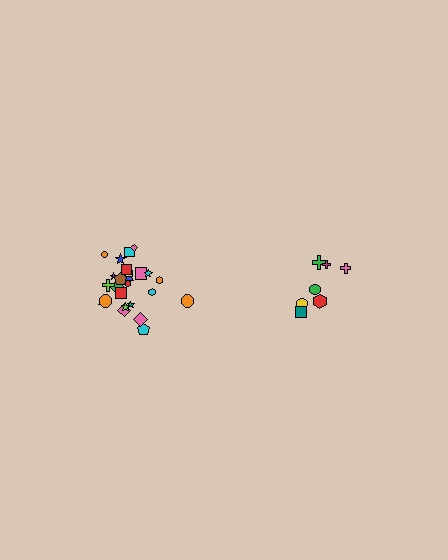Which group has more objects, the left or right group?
The left group.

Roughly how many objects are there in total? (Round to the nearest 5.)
Roughly 30 objects in total.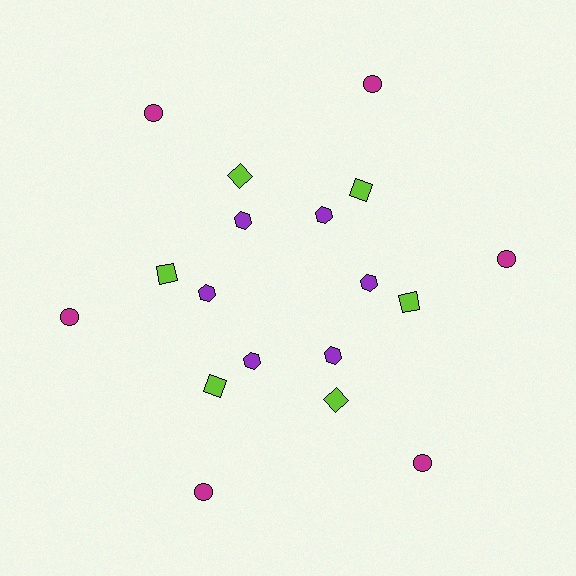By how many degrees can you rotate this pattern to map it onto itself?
The pattern maps onto itself every 60 degrees of rotation.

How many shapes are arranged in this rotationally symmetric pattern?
There are 18 shapes, arranged in 6 groups of 3.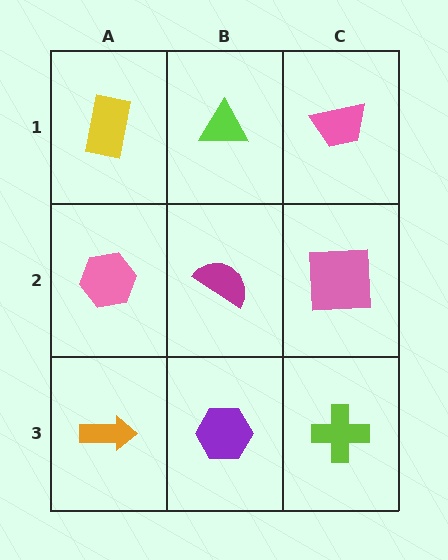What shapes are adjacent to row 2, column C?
A pink trapezoid (row 1, column C), a lime cross (row 3, column C), a magenta semicircle (row 2, column B).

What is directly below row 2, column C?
A lime cross.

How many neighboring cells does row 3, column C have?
2.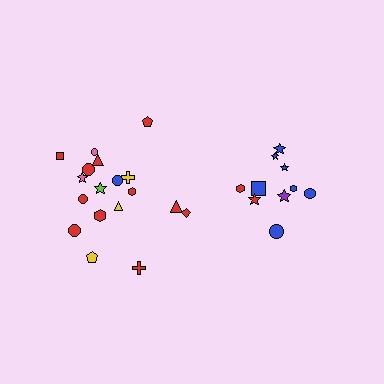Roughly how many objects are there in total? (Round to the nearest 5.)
Roughly 30 objects in total.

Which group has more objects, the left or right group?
The left group.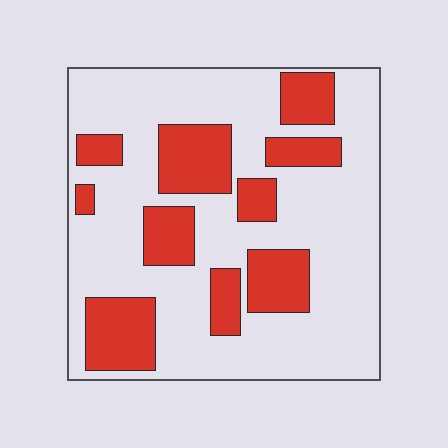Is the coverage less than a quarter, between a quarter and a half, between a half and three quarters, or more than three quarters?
Between a quarter and a half.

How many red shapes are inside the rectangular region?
10.